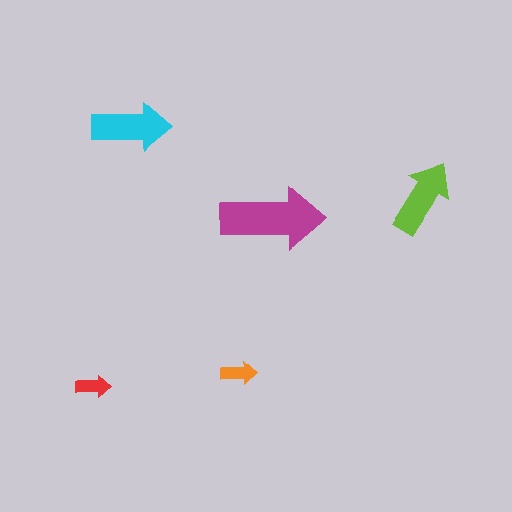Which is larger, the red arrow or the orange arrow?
The orange one.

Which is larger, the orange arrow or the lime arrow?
The lime one.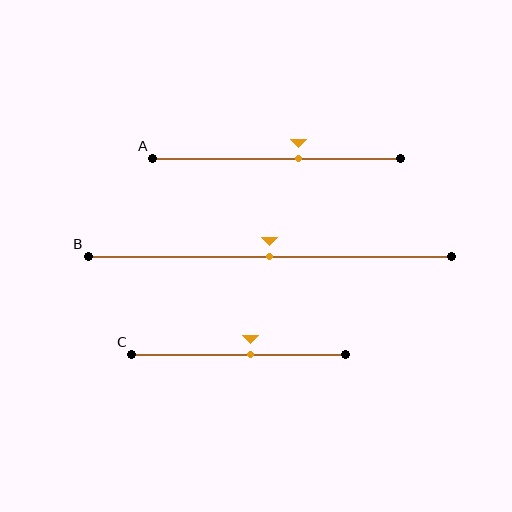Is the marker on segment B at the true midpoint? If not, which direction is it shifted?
Yes, the marker on segment B is at the true midpoint.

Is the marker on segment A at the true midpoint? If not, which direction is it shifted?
No, the marker on segment A is shifted to the right by about 9% of the segment length.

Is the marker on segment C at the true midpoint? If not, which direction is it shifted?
No, the marker on segment C is shifted to the right by about 5% of the segment length.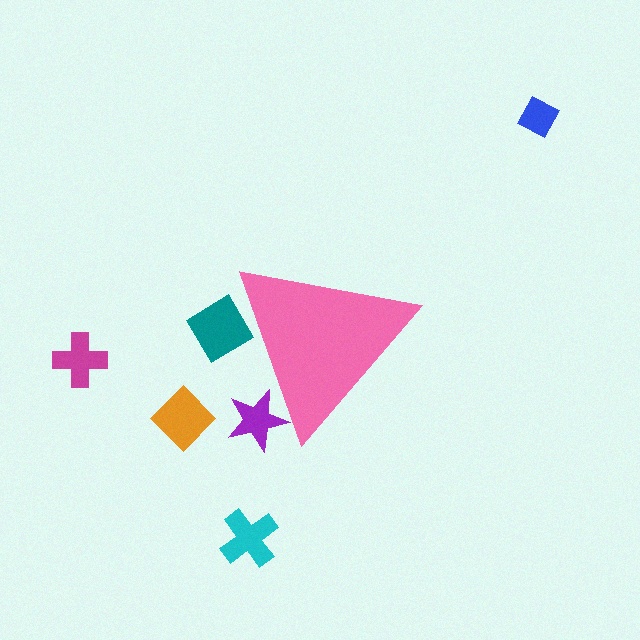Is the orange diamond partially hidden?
No, the orange diamond is fully visible.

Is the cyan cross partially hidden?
No, the cyan cross is fully visible.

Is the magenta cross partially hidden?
No, the magenta cross is fully visible.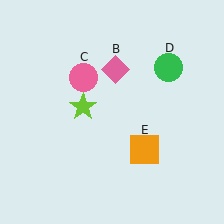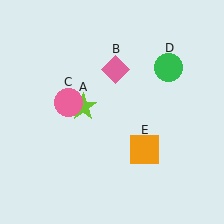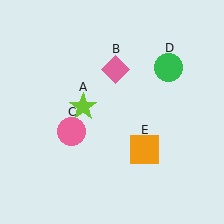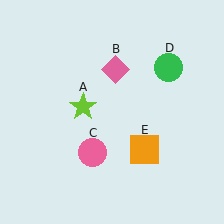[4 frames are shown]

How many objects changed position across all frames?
1 object changed position: pink circle (object C).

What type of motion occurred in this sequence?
The pink circle (object C) rotated counterclockwise around the center of the scene.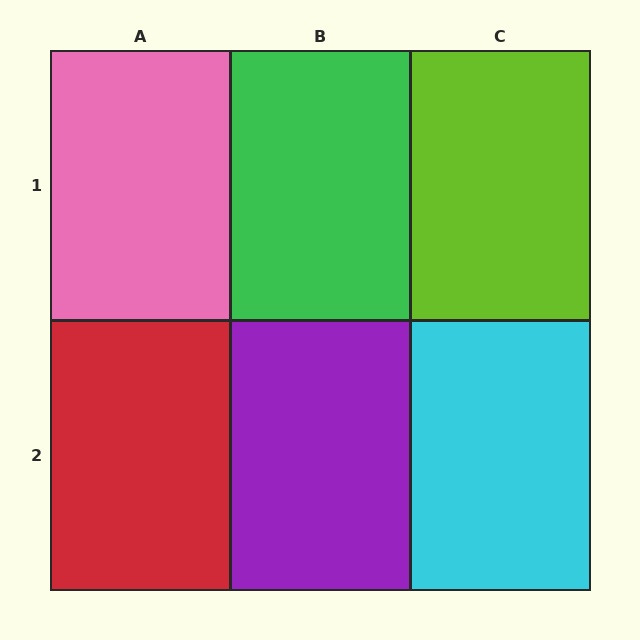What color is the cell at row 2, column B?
Purple.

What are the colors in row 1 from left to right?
Pink, green, lime.